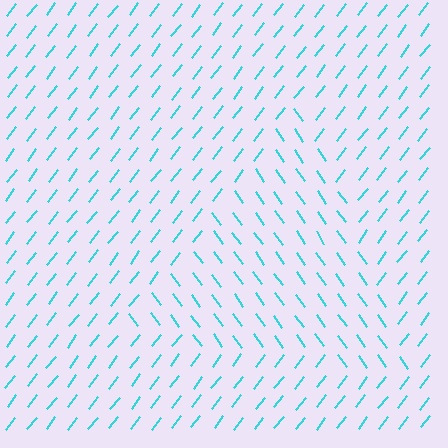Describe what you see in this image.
The image is filled with small cyan line segments. A triangle region in the image has lines oriented differently from the surrounding lines, creating a visible texture boundary.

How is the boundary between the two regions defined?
The boundary is defined purely by a change in line orientation (approximately 72 degrees difference). All lines are the same color and thickness.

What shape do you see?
I see a triangle.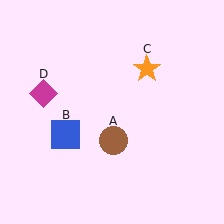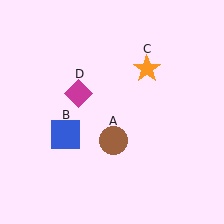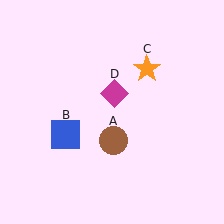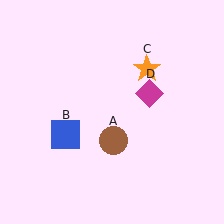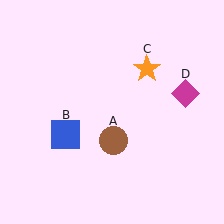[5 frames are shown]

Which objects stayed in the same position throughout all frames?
Brown circle (object A) and blue square (object B) and orange star (object C) remained stationary.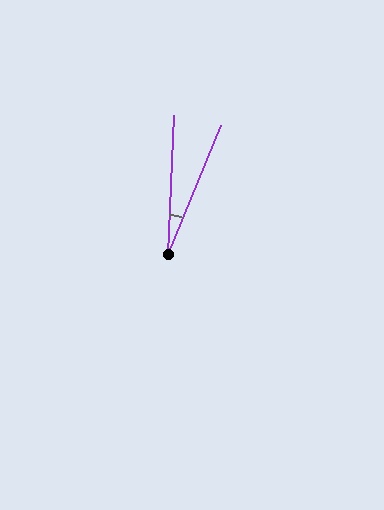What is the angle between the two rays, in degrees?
Approximately 20 degrees.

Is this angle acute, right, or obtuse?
It is acute.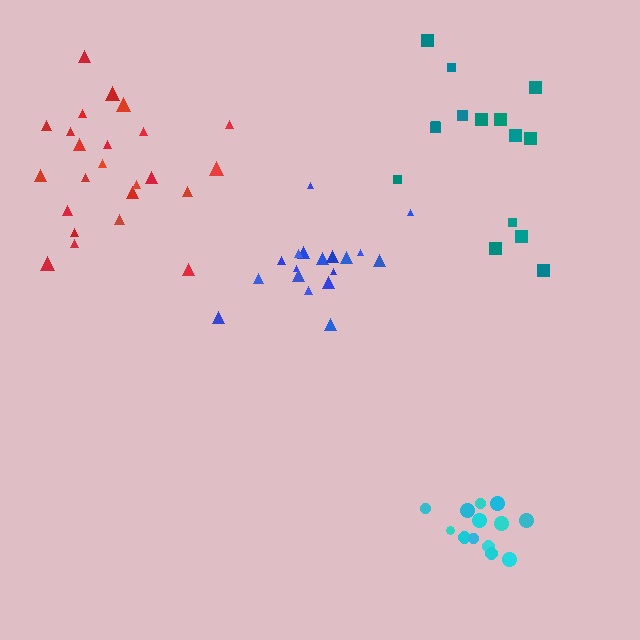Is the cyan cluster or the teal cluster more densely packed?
Cyan.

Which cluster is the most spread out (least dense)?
Teal.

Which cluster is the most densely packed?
Cyan.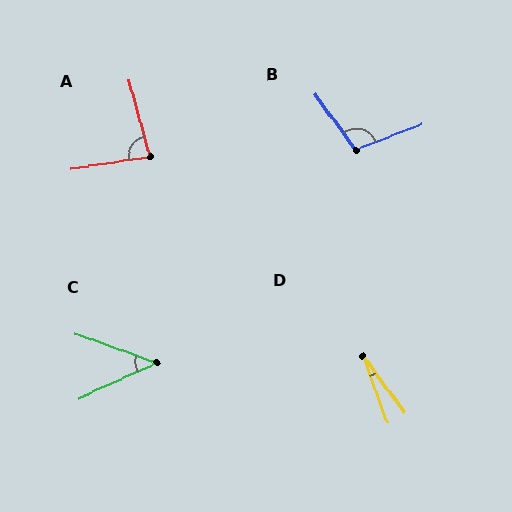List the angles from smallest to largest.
D (16°), C (44°), A (84°), B (105°).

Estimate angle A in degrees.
Approximately 84 degrees.